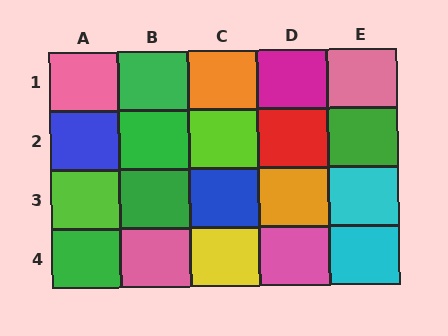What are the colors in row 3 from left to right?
Lime, green, blue, orange, cyan.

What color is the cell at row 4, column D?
Pink.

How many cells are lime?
2 cells are lime.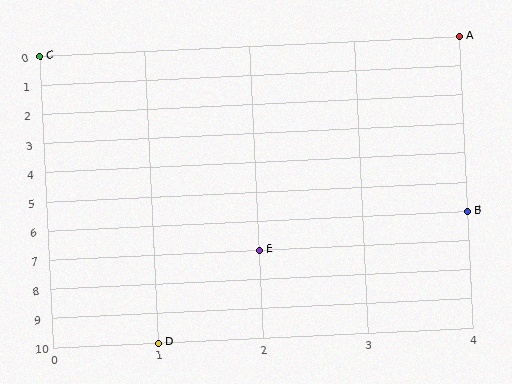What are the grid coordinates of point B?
Point B is at grid coordinates (4, 6).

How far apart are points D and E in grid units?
Points D and E are 1 column and 3 rows apart (about 3.2 grid units diagonally).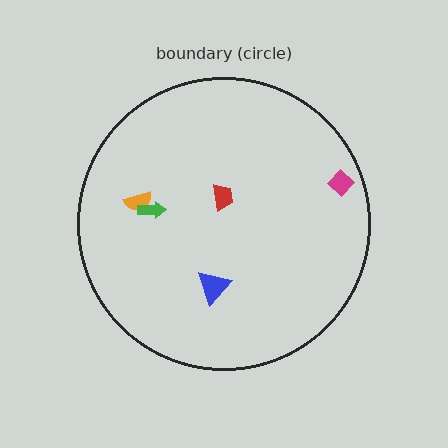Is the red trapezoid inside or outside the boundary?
Inside.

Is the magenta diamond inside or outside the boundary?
Inside.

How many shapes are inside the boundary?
5 inside, 0 outside.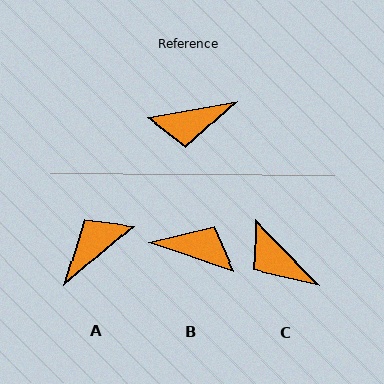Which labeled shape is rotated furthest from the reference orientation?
B, about 151 degrees away.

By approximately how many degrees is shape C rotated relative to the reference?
Approximately 55 degrees clockwise.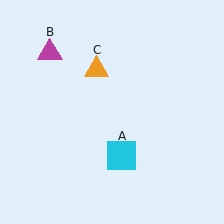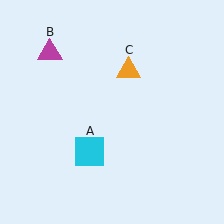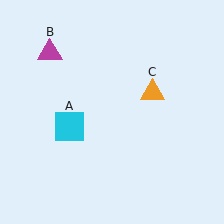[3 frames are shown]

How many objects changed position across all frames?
2 objects changed position: cyan square (object A), orange triangle (object C).